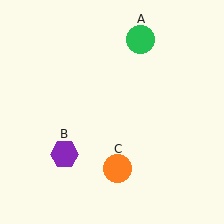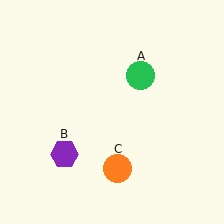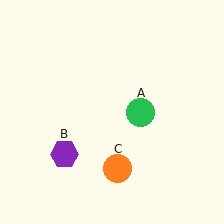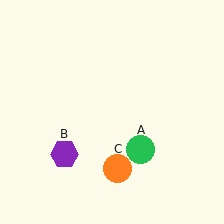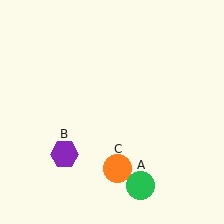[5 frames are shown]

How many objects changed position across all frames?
1 object changed position: green circle (object A).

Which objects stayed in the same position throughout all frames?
Purple hexagon (object B) and orange circle (object C) remained stationary.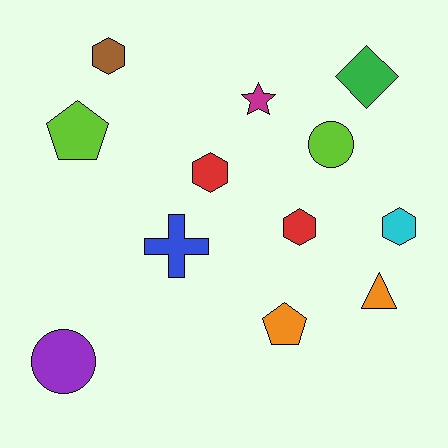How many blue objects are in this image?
There is 1 blue object.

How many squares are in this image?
There are no squares.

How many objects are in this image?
There are 12 objects.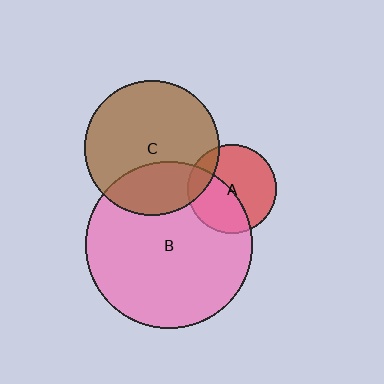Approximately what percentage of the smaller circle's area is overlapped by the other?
Approximately 30%.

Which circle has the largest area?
Circle B (pink).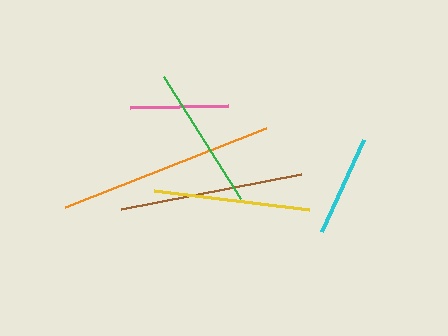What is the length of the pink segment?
The pink segment is approximately 98 pixels long.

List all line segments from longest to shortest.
From longest to shortest: orange, brown, yellow, green, cyan, pink.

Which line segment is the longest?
The orange line is the longest at approximately 217 pixels.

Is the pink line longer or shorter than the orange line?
The orange line is longer than the pink line.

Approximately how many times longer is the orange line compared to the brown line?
The orange line is approximately 1.2 times the length of the brown line.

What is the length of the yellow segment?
The yellow segment is approximately 156 pixels long.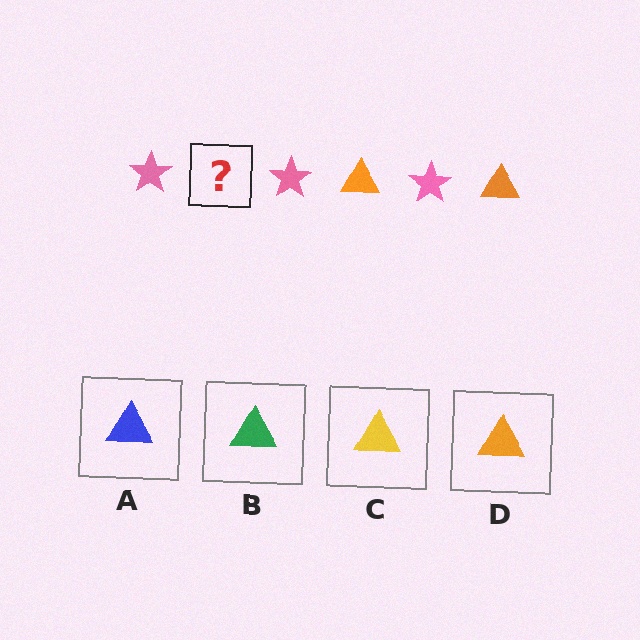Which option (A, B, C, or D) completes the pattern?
D.